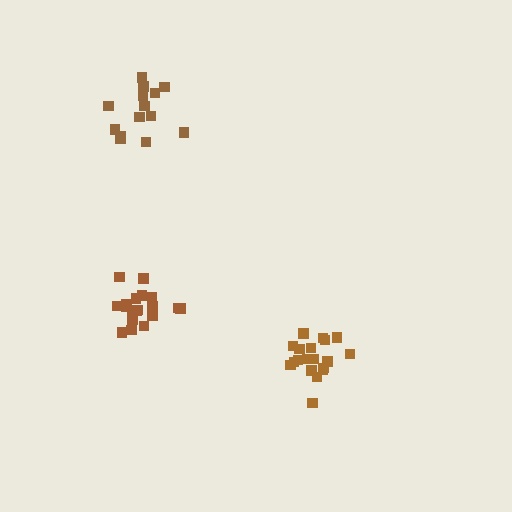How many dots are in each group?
Group 1: 19 dots, Group 2: 14 dots, Group 3: 19 dots (52 total).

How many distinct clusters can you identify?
There are 3 distinct clusters.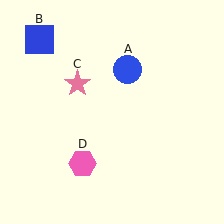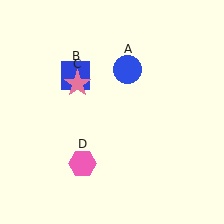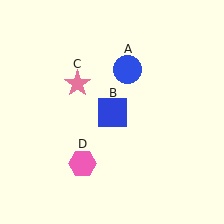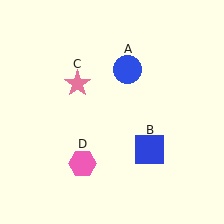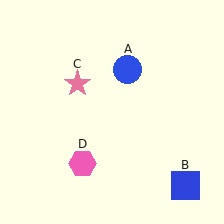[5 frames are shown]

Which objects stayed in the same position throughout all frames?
Blue circle (object A) and pink star (object C) and pink hexagon (object D) remained stationary.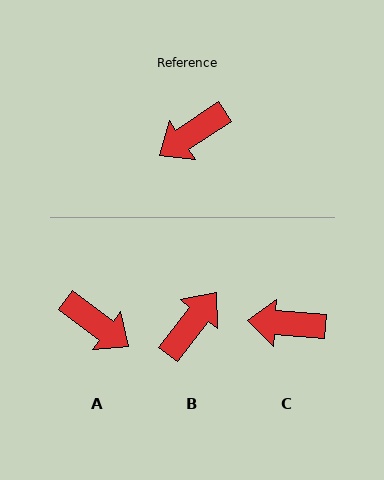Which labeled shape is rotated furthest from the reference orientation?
B, about 162 degrees away.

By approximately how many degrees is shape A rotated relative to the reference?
Approximately 110 degrees counter-clockwise.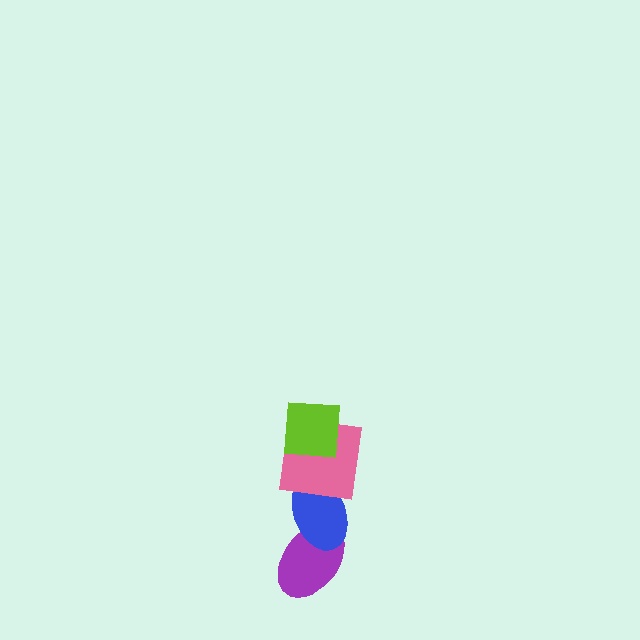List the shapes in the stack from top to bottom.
From top to bottom: the lime square, the pink square, the blue ellipse, the purple ellipse.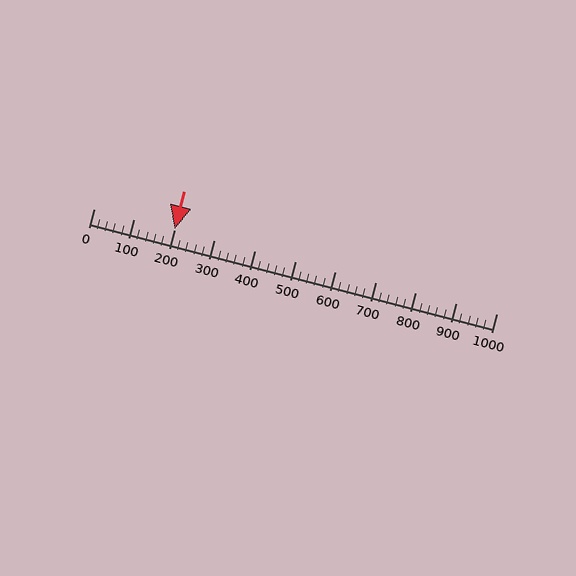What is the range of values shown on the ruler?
The ruler shows values from 0 to 1000.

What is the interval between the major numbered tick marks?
The major tick marks are spaced 100 units apart.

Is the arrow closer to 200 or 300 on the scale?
The arrow is closer to 200.